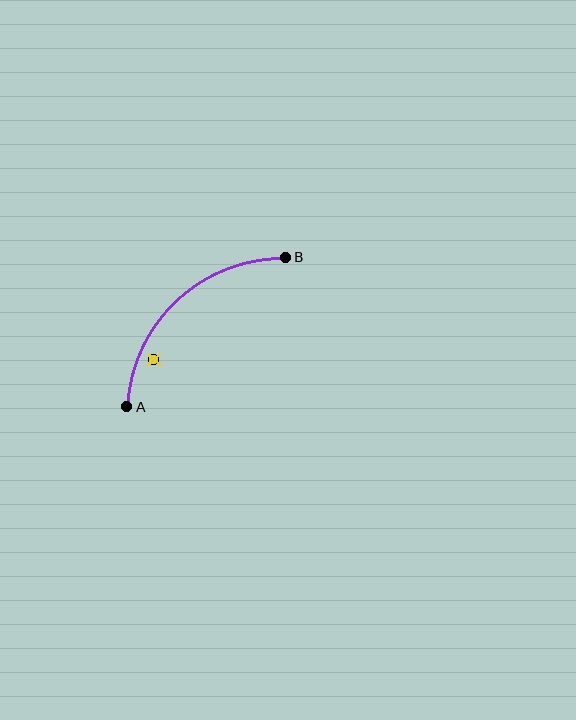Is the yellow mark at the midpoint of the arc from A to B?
No — the yellow mark does not lie on the arc at all. It sits slightly inside the curve.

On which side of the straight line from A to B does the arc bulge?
The arc bulges above and to the left of the straight line connecting A and B.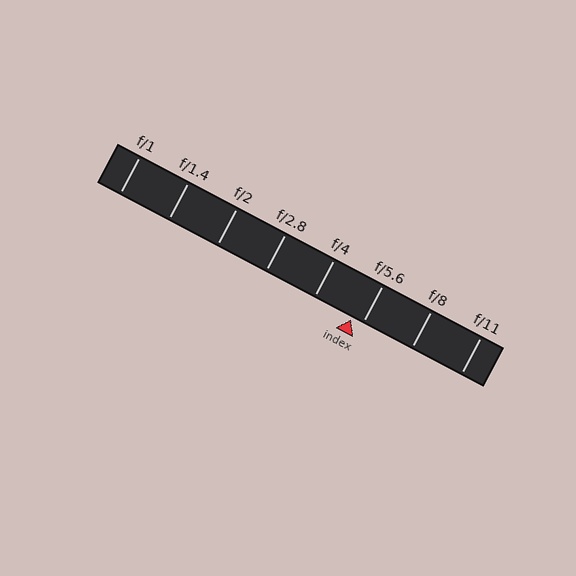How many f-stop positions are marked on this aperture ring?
There are 8 f-stop positions marked.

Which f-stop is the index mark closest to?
The index mark is closest to f/5.6.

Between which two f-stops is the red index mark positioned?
The index mark is between f/4 and f/5.6.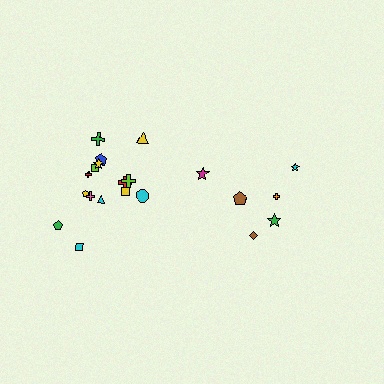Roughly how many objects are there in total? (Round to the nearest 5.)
Roughly 20 objects in total.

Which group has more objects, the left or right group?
The left group.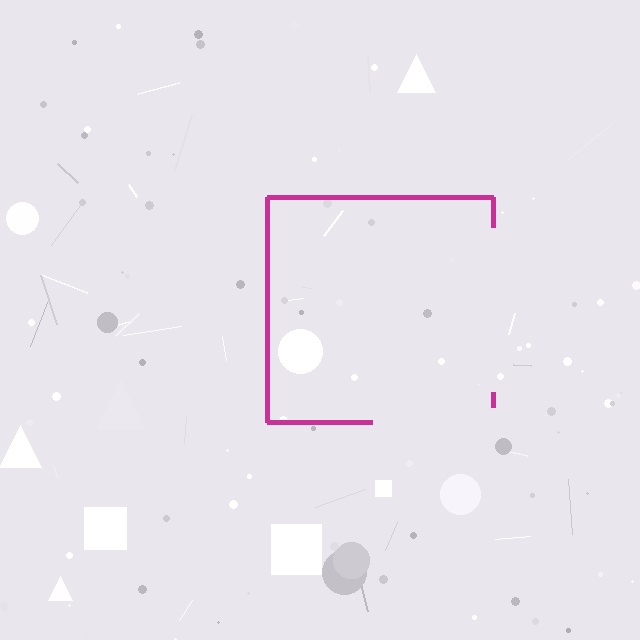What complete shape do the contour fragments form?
The contour fragments form a square.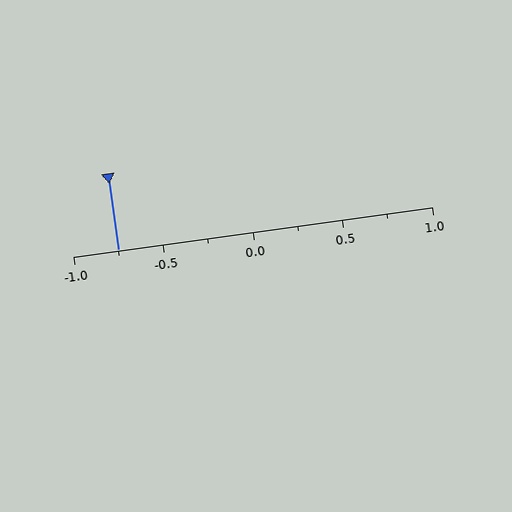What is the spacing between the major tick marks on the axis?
The major ticks are spaced 0.5 apart.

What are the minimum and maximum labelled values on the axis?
The axis runs from -1.0 to 1.0.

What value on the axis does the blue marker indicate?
The marker indicates approximately -0.75.